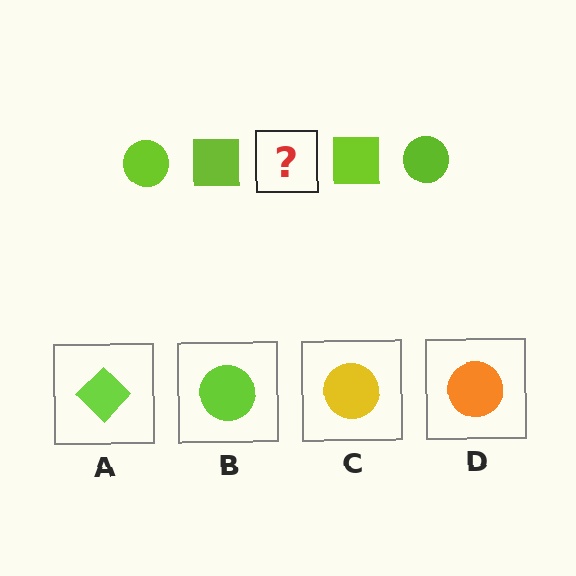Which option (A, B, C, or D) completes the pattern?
B.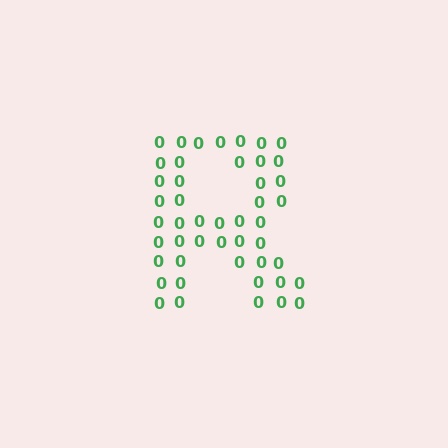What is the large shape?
The large shape is the letter R.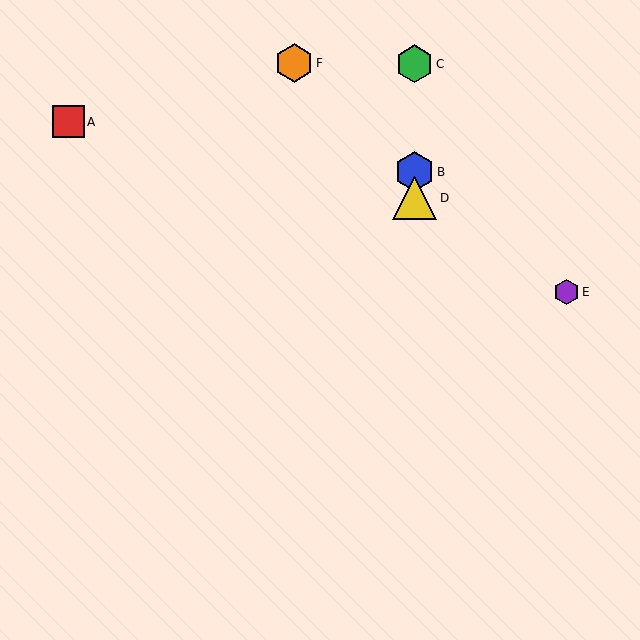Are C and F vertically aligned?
No, C is at x≈415 and F is at x≈294.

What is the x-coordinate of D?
Object D is at x≈415.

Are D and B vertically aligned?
Yes, both are at x≈415.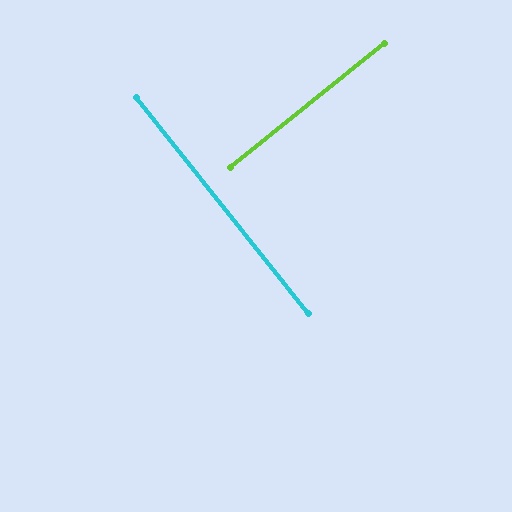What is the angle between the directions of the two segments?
Approximately 90 degrees.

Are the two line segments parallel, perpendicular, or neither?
Perpendicular — they meet at approximately 90°.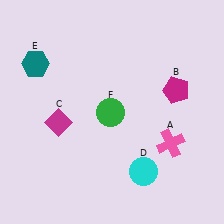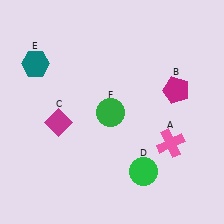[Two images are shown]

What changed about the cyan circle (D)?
In Image 1, D is cyan. In Image 2, it changed to green.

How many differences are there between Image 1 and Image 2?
There is 1 difference between the two images.